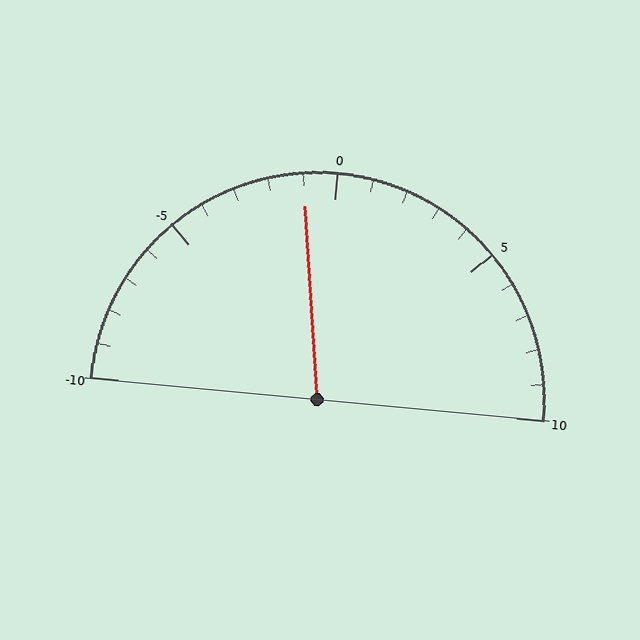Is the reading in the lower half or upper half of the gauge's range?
The reading is in the lower half of the range (-10 to 10).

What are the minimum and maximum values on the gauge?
The gauge ranges from -10 to 10.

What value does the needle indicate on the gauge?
The needle indicates approximately -1.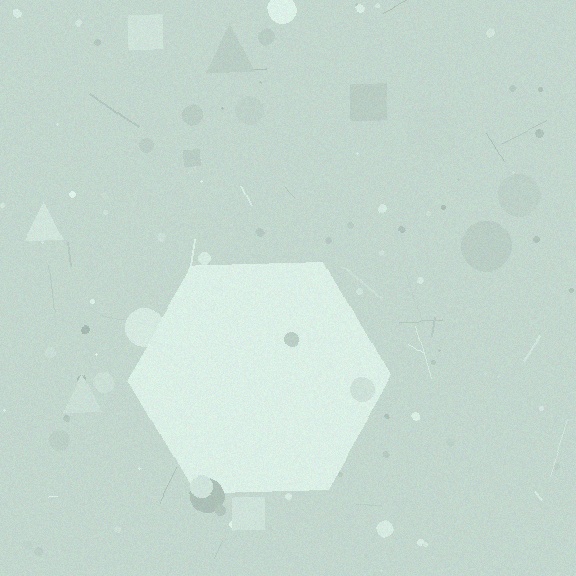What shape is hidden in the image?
A hexagon is hidden in the image.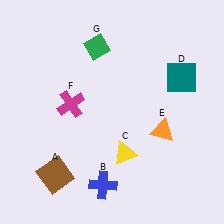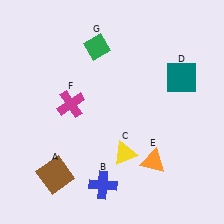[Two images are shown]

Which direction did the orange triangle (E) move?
The orange triangle (E) moved down.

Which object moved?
The orange triangle (E) moved down.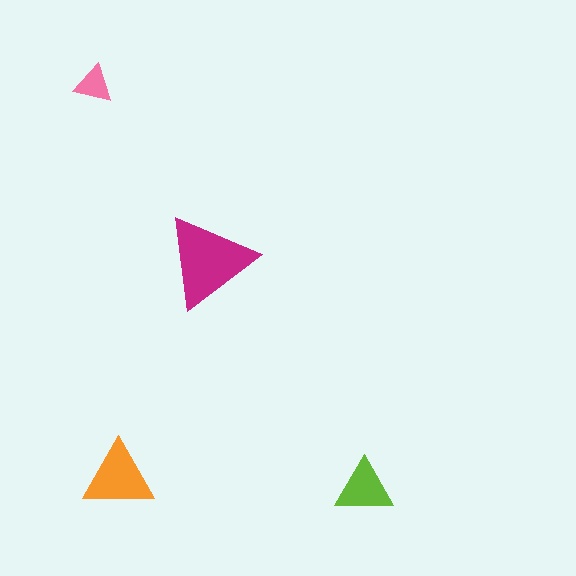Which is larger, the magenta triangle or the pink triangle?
The magenta one.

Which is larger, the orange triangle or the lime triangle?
The orange one.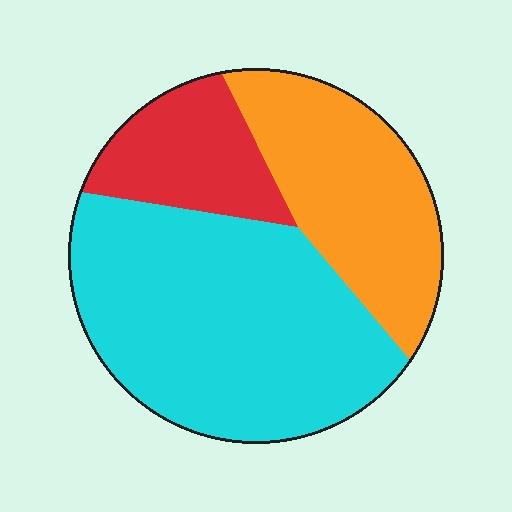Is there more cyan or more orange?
Cyan.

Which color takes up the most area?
Cyan, at roughly 55%.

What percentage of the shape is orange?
Orange covers about 30% of the shape.